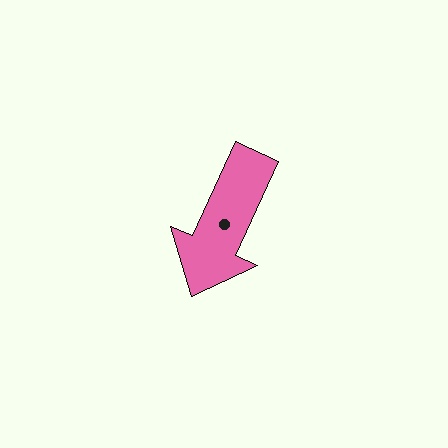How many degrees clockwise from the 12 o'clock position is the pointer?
Approximately 204 degrees.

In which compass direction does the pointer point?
Southwest.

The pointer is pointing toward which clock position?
Roughly 7 o'clock.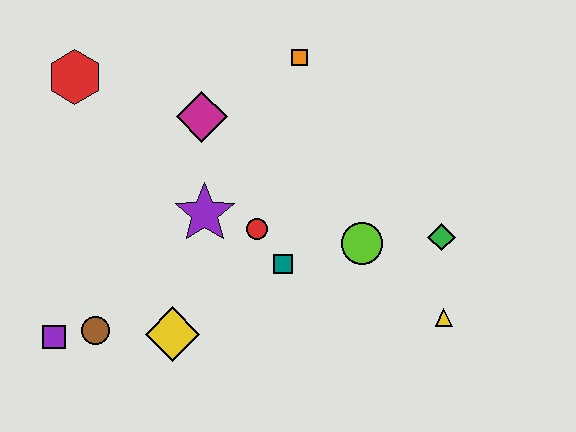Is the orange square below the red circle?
No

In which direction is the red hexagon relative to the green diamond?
The red hexagon is to the left of the green diamond.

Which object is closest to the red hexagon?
The magenta diamond is closest to the red hexagon.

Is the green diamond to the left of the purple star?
No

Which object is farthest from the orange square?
The purple square is farthest from the orange square.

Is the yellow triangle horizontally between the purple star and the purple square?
No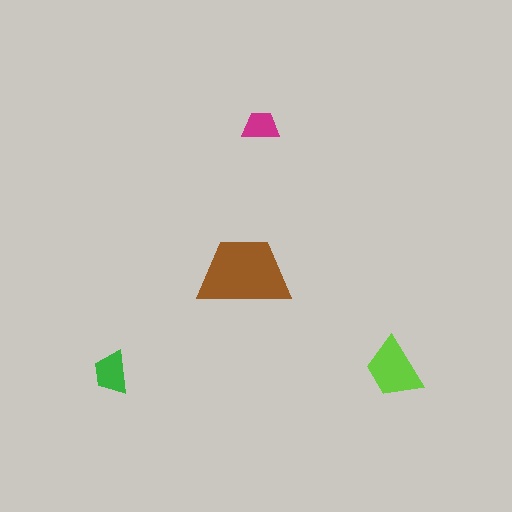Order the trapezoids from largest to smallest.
the brown one, the lime one, the green one, the magenta one.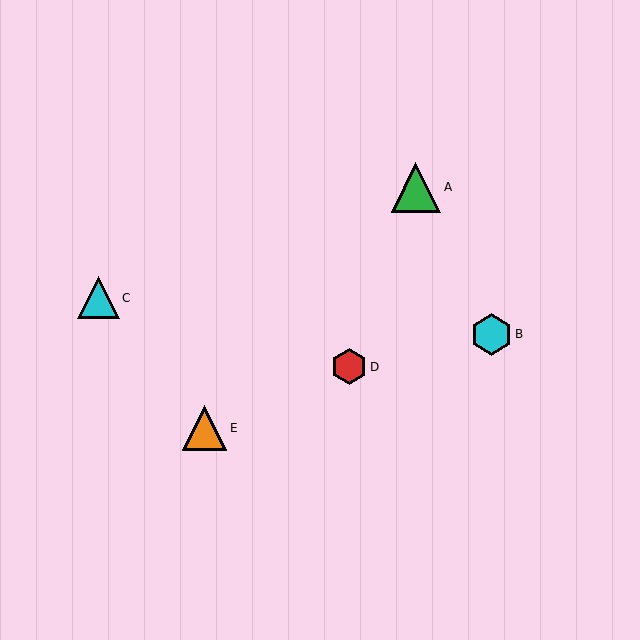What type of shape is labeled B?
Shape B is a cyan hexagon.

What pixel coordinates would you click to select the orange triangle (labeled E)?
Click at (205, 428) to select the orange triangle E.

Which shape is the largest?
The green triangle (labeled A) is the largest.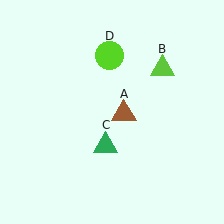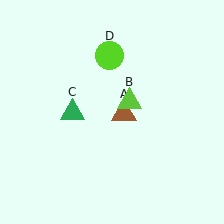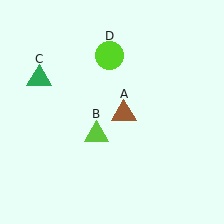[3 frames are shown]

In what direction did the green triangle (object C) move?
The green triangle (object C) moved up and to the left.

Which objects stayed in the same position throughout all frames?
Brown triangle (object A) and lime circle (object D) remained stationary.